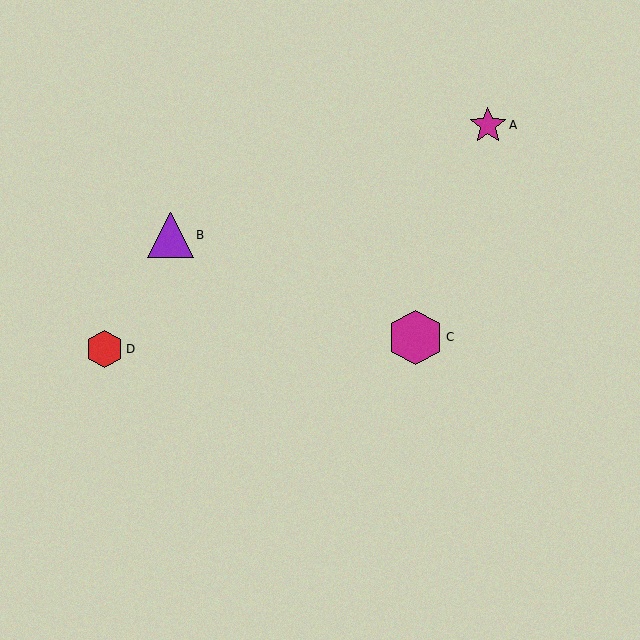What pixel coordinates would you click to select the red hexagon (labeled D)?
Click at (105, 349) to select the red hexagon D.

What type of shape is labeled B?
Shape B is a purple triangle.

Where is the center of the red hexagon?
The center of the red hexagon is at (105, 349).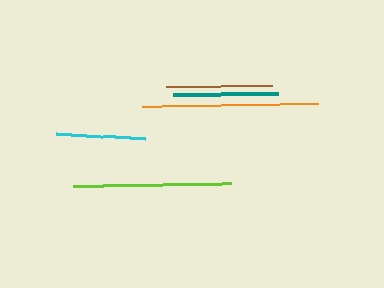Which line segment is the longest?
The orange line is the longest at approximately 175 pixels.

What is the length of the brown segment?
The brown segment is approximately 107 pixels long.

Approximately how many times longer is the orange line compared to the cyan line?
The orange line is approximately 2.0 times the length of the cyan line.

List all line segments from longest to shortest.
From longest to shortest: orange, lime, brown, teal, cyan.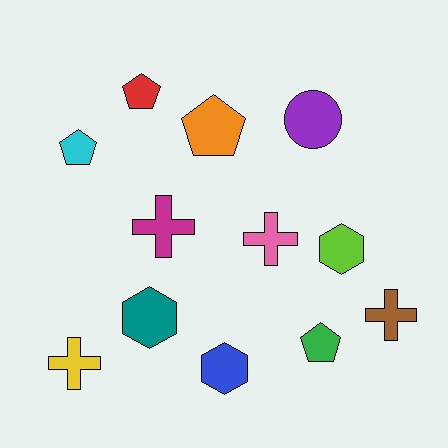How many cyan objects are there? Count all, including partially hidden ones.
There is 1 cyan object.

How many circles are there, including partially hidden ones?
There is 1 circle.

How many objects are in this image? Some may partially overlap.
There are 12 objects.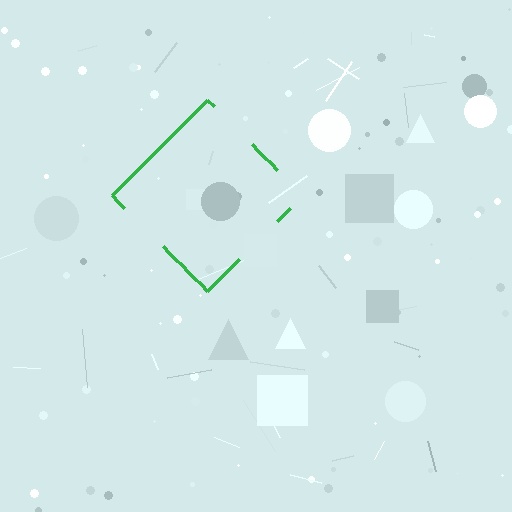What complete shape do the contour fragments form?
The contour fragments form a diamond.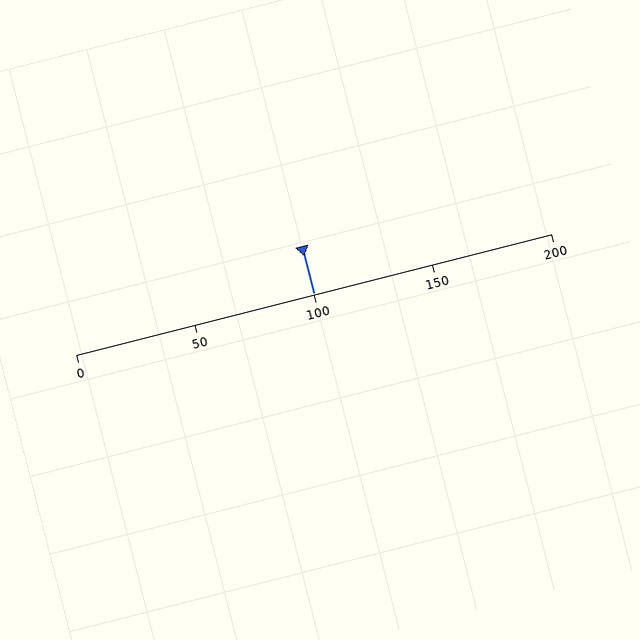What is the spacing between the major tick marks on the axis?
The major ticks are spaced 50 apart.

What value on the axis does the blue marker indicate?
The marker indicates approximately 100.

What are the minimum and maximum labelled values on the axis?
The axis runs from 0 to 200.